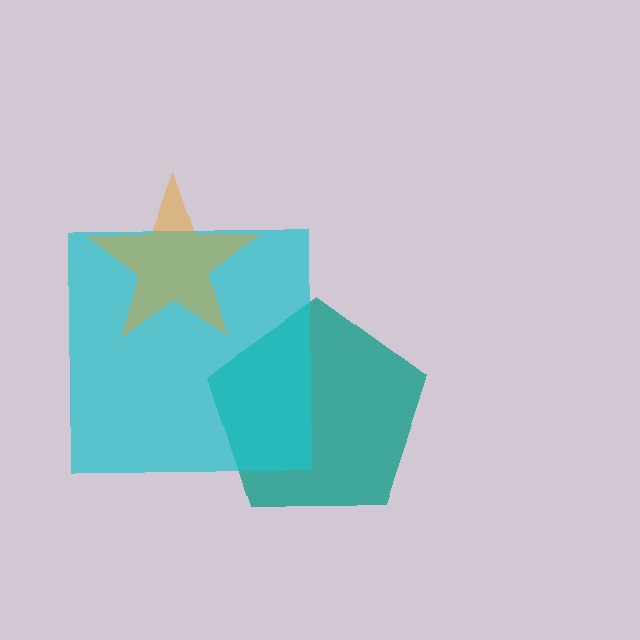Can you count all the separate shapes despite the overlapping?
Yes, there are 3 separate shapes.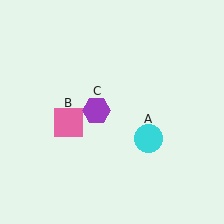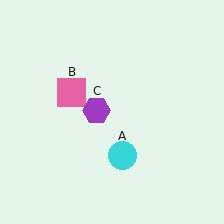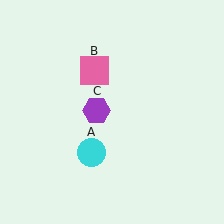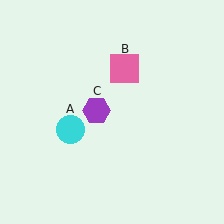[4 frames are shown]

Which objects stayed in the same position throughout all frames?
Purple hexagon (object C) remained stationary.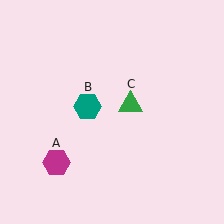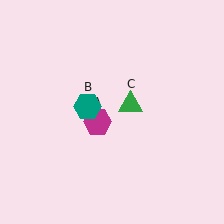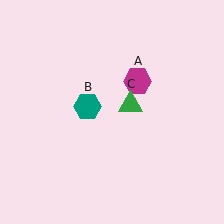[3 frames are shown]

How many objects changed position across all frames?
1 object changed position: magenta hexagon (object A).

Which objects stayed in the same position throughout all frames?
Teal hexagon (object B) and green triangle (object C) remained stationary.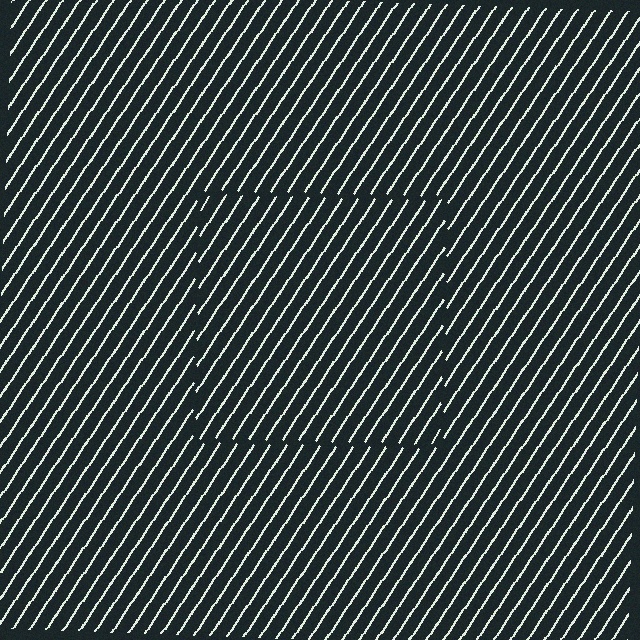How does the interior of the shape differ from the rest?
The interior of the shape contains the same grating, shifted by half a period — the contour is defined by the phase discontinuity where line-ends from the inner and outer gratings abut.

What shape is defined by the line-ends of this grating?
An illusory square. The interior of the shape contains the same grating, shifted by half a period — the contour is defined by the phase discontinuity where line-ends from the inner and outer gratings abut.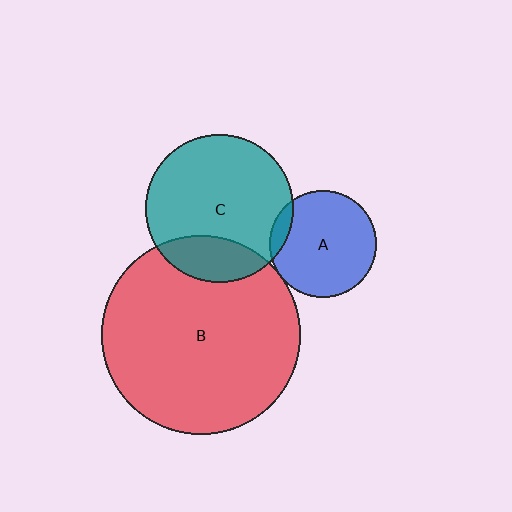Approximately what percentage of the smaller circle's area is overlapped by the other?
Approximately 5%.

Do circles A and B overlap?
Yes.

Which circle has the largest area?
Circle B (red).